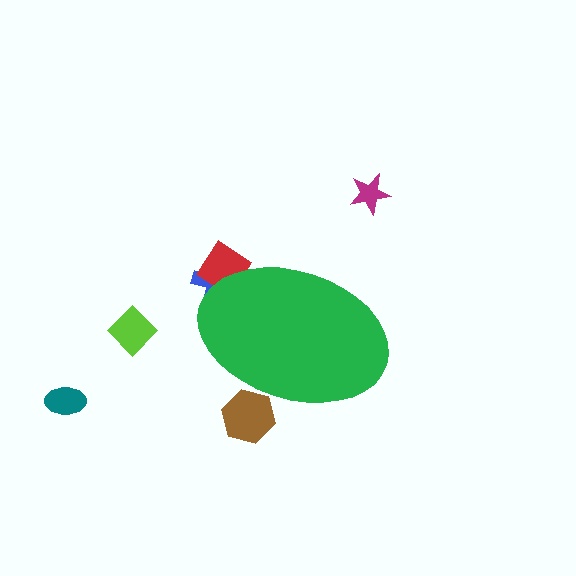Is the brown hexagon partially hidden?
Yes, the brown hexagon is partially hidden behind the green ellipse.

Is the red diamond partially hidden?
Yes, the red diamond is partially hidden behind the green ellipse.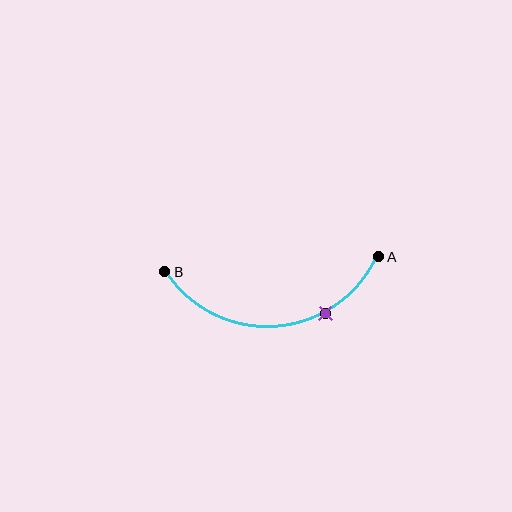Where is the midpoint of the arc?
The arc midpoint is the point on the curve farthest from the straight line joining A and B. It sits below that line.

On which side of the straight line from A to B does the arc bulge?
The arc bulges below the straight line connecting A and B.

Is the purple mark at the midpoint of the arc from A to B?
No. The purple mark lies on the arc but is closer to endpoint A. The arc midpoint would be at the point on the curve equidistant along the arc from both A and B.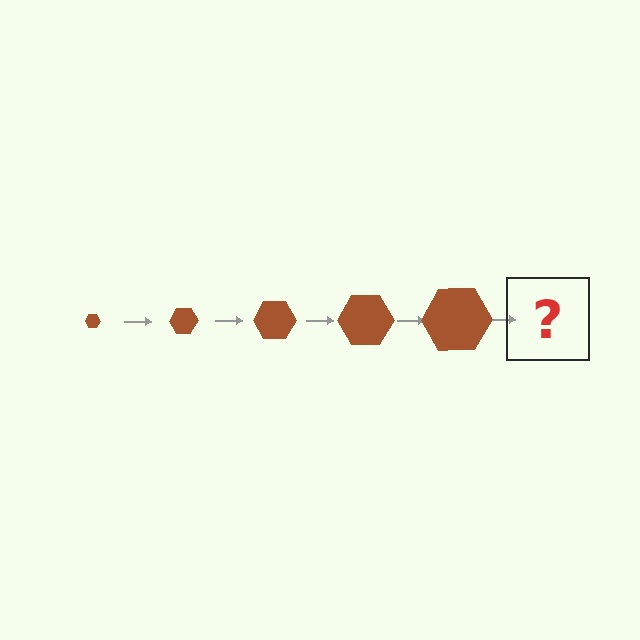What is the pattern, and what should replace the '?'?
The pattern is that the hexagon gets progressively larger each step. The '?' should be a brown hexagon, larger than the previous one.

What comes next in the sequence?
The next element should be a brown hexagon, larger than the previous one.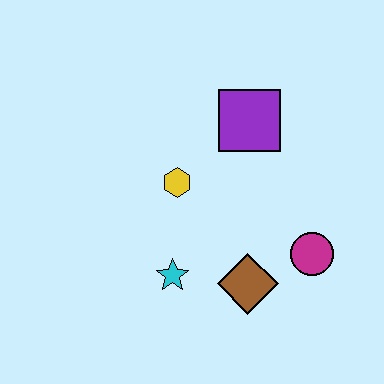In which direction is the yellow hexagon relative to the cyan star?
The yellow hexagon is above the cyan star.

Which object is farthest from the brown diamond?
The purple square is farthest from the brown diamond.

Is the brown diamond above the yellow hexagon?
No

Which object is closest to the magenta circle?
The brown diamond is closest to the magenta circle.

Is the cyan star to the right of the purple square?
No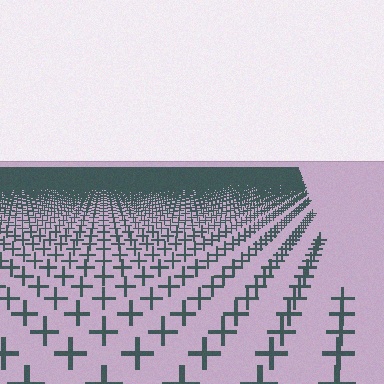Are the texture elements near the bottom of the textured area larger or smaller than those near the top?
Larger. Near the bottom, elements are closer to the viewer and appear at a bigger on-screen size.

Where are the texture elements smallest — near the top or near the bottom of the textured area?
Near the top.